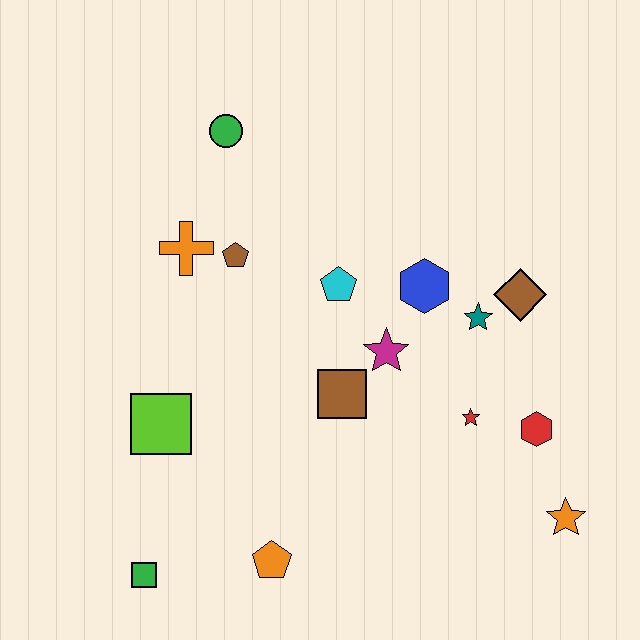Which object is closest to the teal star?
The brown diamond is closest to the teal star.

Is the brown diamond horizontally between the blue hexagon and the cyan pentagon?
No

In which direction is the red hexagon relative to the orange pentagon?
The red hexagon is to the right of the orange pentagon.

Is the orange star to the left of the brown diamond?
No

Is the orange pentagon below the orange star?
Yes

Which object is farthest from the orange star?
The green circle is farthest from the orange star.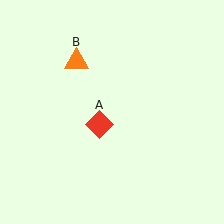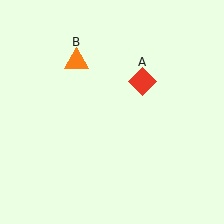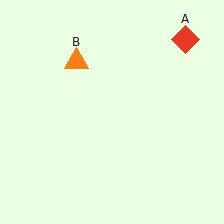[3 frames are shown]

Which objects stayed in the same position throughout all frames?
Orange triangle (object B) remained stationary.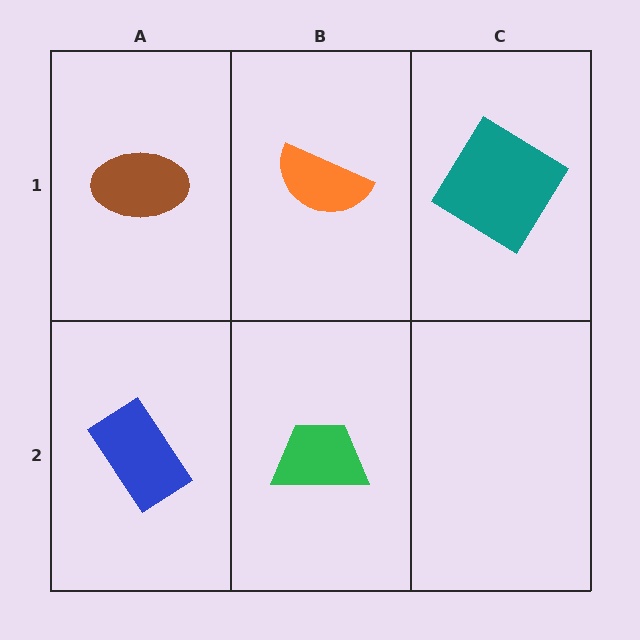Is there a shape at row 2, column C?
No, that cell is empty.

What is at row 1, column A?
A brown ellipse.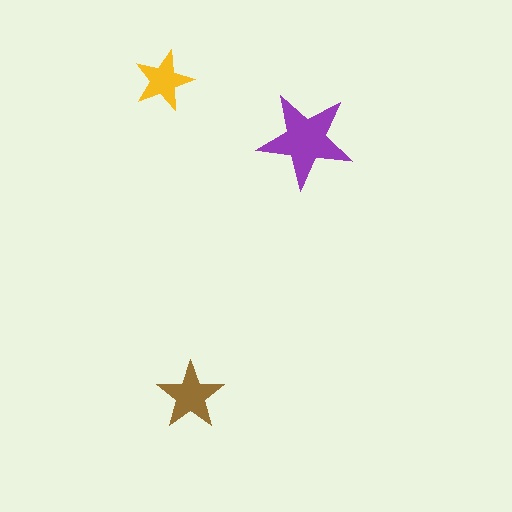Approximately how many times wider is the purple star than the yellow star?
About 1.5 times wider.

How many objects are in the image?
There are 3 objects in the image.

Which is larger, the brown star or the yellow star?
The brown one.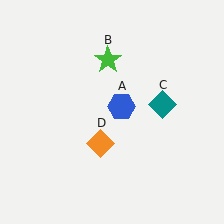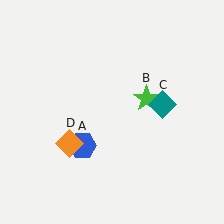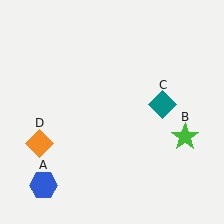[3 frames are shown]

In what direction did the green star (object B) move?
The green star (object B) moved down and to the right.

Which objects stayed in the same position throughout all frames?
Teal diamond (object C) remained stationary.